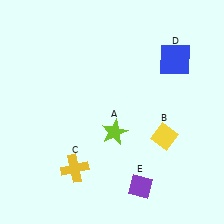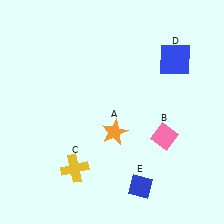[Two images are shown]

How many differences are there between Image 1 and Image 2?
There are 3 differences between the two images.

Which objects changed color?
A changed from lime to orange. B changed from yellow to pink. E changed from purple to blue.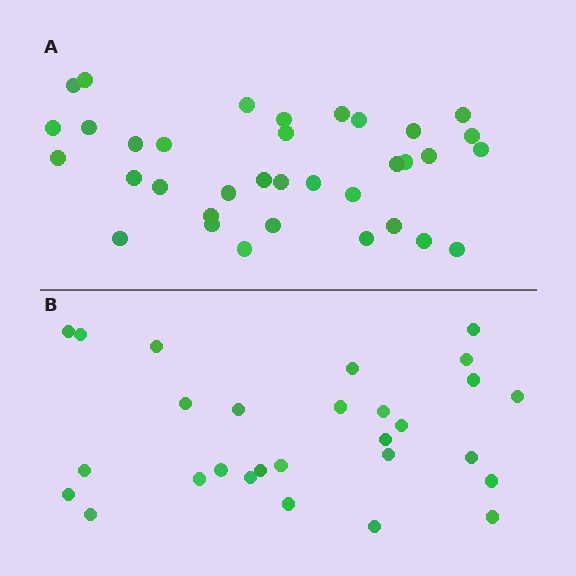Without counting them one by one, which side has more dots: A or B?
Region A (the top region) has more dots.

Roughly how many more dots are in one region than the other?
Region A has roughly 8 or so more dots than region B.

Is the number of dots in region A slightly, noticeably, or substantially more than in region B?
Region A has noticeably more, but not dramatically so. The ratio is roughly 1.2 to 1.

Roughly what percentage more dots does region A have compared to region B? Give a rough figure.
About 25% more.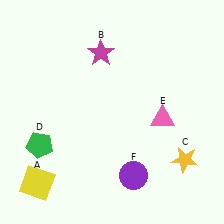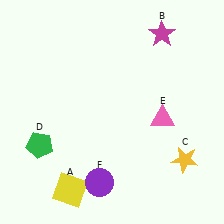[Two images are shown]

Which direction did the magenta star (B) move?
The magenta star (B) moved right.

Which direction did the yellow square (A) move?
The yellow square (A) moved right.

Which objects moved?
The objects that moved are: the yellow square (A), the magenta star (B), the purple circle (F).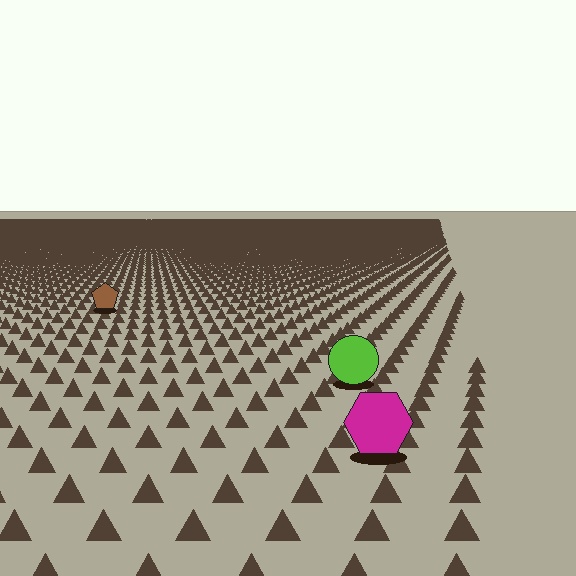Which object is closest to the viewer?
The magenta hexagon is closest. The texture marks near it are larger and more spread out.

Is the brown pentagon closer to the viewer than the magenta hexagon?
No. The magenta hexagon is closer — you can tell from the texture gradient: the ground texture is coarser near it.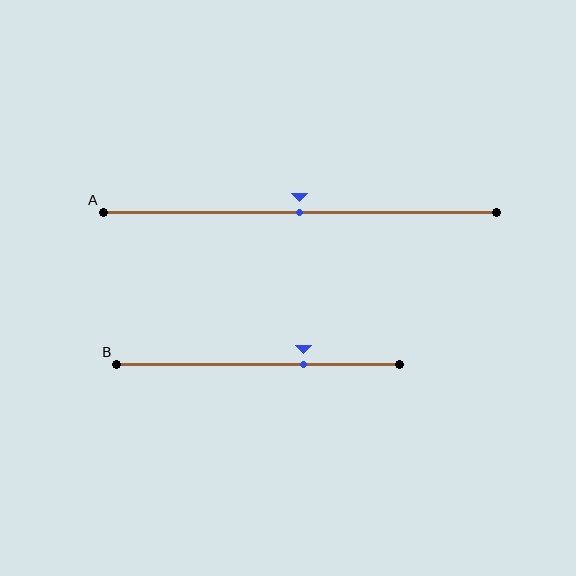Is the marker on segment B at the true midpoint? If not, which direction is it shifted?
No, the marker on segment B is shifted to the right by about 16% of the segment length.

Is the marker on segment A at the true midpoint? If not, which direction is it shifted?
Yes, the marker on segment A is at the true midpoint.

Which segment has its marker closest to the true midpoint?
Segment A has its marker closest to the true midpoint.